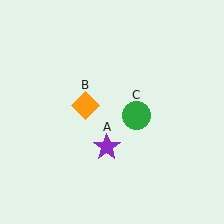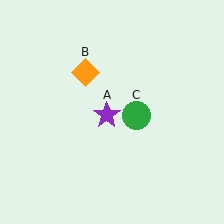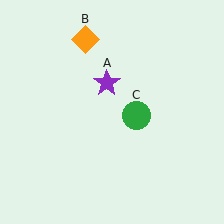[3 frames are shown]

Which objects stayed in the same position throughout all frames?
Green circle (object C) remained stationary.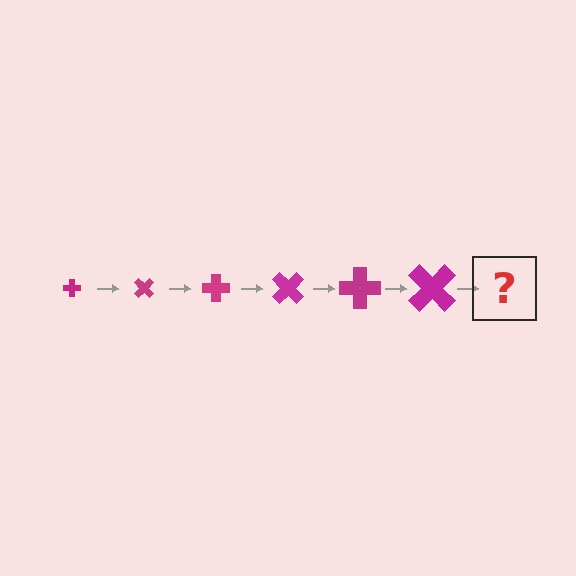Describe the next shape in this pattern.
It should be a cross, larger than the previous one and rotated 270 degrees from the start.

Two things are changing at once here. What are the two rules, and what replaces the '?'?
The two rules are that the cross grows larger each step and it rotates 45 degrees each step. The '?' should be a cross, larger than the previous one and rotated 270 degrees from the start.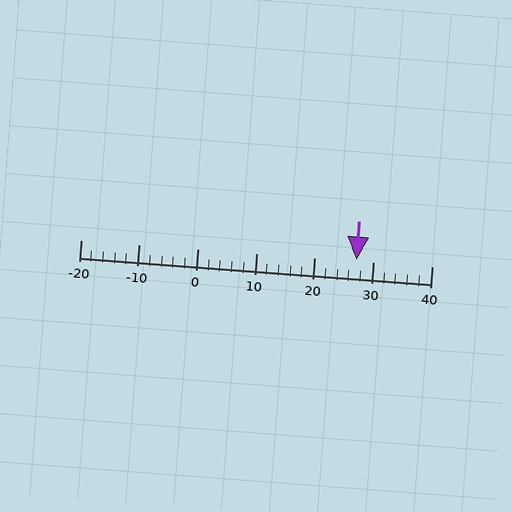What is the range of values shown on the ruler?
The ruler shows values from -20 to 40.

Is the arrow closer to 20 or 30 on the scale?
The arrow is closer to 30.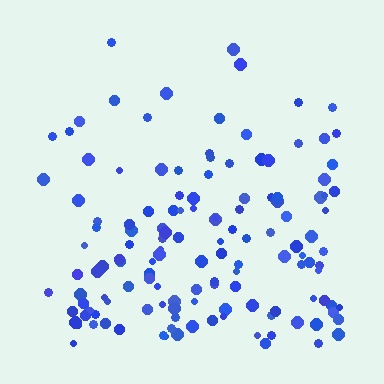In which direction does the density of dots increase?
From top to bottom, with the bottom side densest.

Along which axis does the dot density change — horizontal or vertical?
Vertical.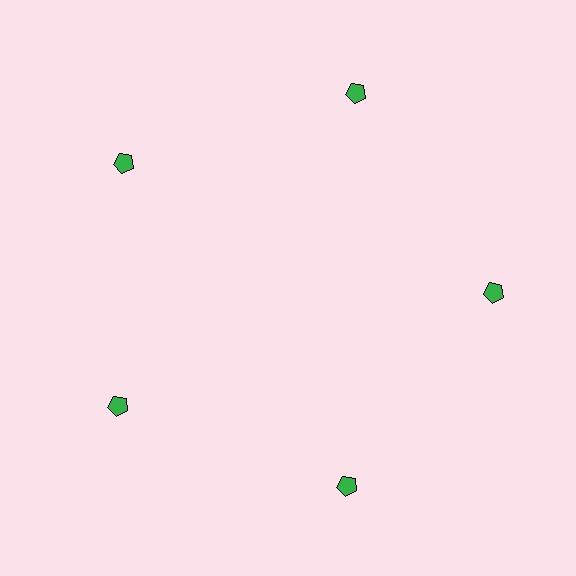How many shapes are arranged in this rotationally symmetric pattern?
There are 5 shapes, arranged in 5 groups of 1.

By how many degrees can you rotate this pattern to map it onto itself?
The pattern maps onto itself every 72 degrees of rotation.